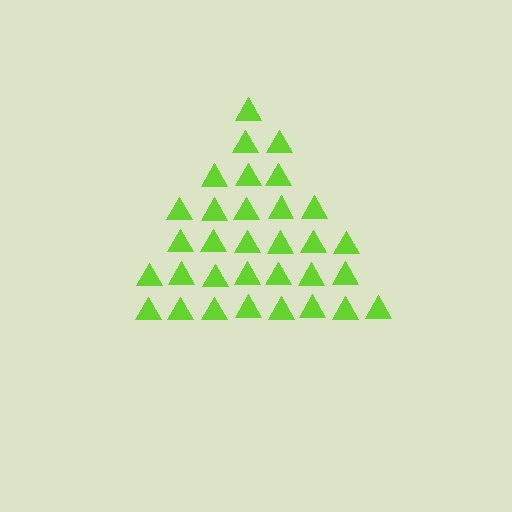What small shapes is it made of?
It is made of small triangles.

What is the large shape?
The large shape is a triangle.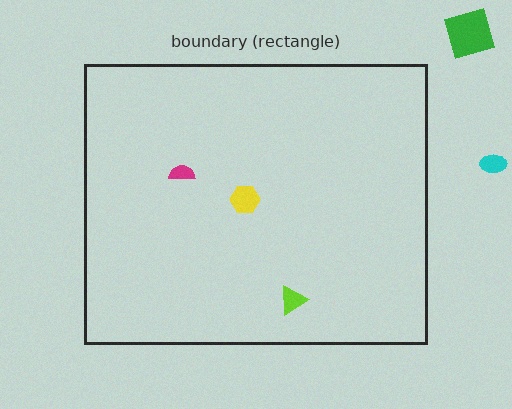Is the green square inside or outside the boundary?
Outside.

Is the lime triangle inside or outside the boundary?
Inside.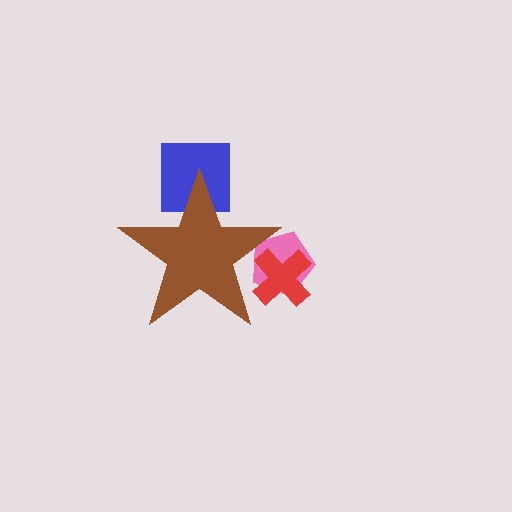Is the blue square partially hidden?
Yes, the blue square is partially hidden behind the brown star.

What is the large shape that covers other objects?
A brown star.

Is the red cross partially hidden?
Yes, the red cross is partially hidden behind the brown star.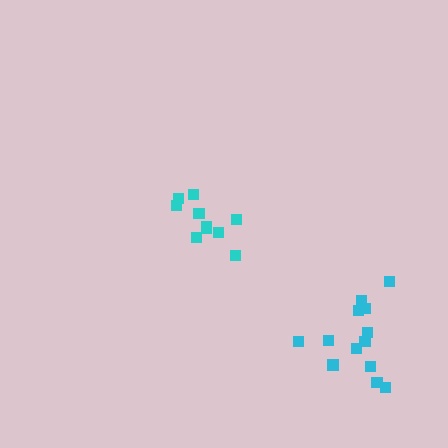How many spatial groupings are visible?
There are 2 spatial groupings.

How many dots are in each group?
Group 1: 10 dots, Group 2: 13 dots (23 total).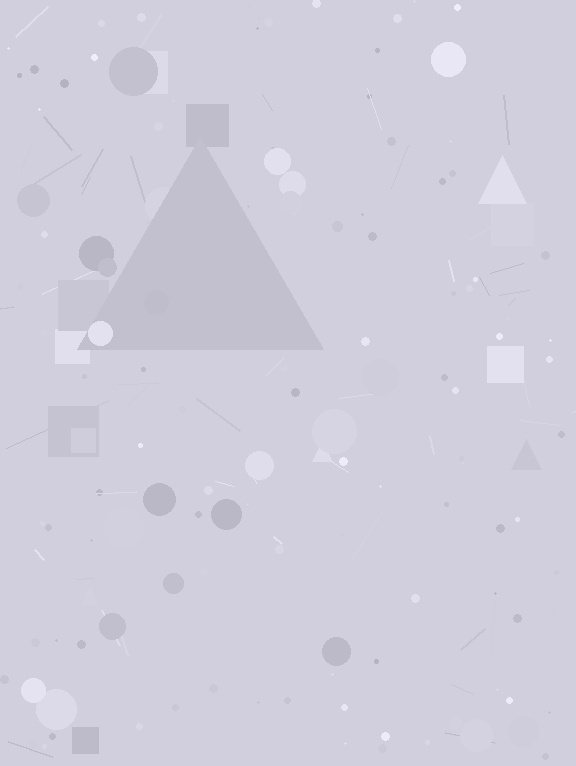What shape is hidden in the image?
A triangle is hidden in the image.